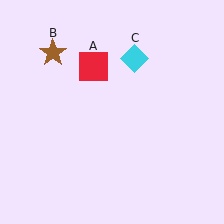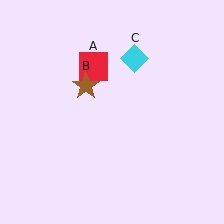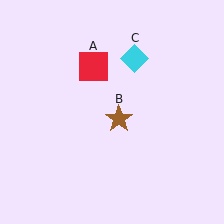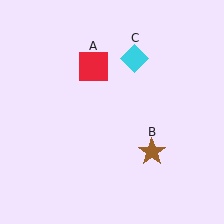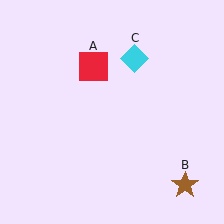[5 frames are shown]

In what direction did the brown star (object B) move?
The brown star (object B) moved down and to the right.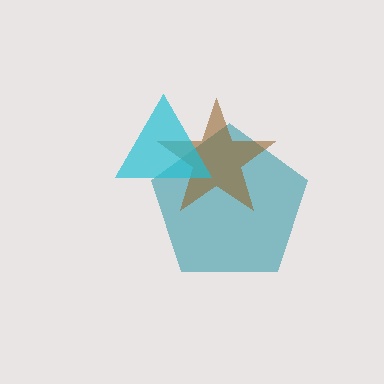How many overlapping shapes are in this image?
There are 3 overlapping shapes in the image.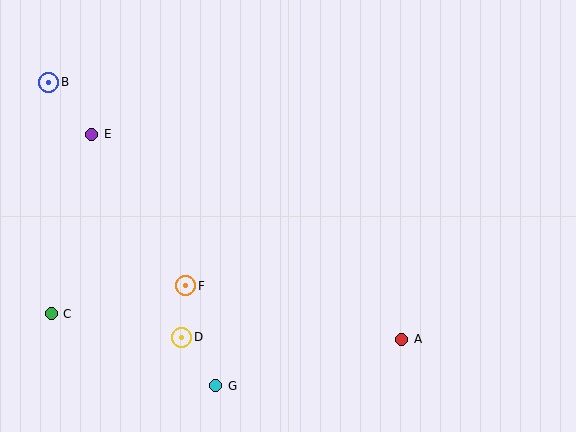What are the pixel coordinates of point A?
Point A is at (402, 339).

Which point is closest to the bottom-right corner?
Point A is closest to the bottom-right corner.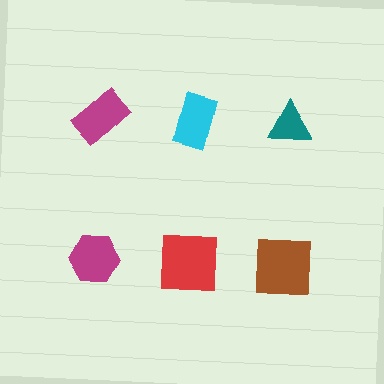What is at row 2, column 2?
A red square.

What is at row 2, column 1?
A magenta hexagon.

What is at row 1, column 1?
A magenta rectangle.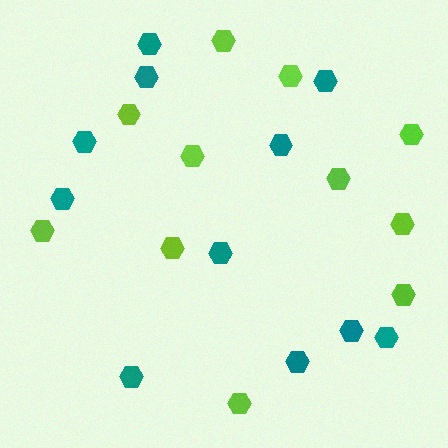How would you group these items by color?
There are 2 groups: one group of teal hexagons (11) and one group of lime hexagons (11).